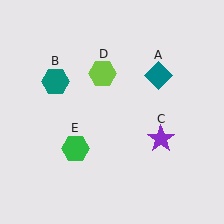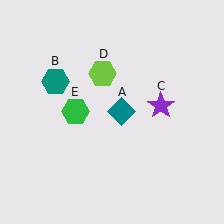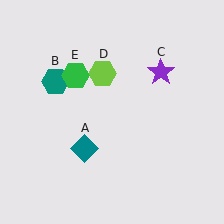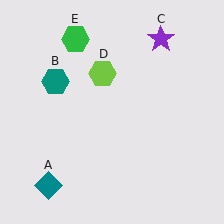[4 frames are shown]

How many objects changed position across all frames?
3 objects changed position: teal diamond (object A), purple star (object C), green hexagon (object E).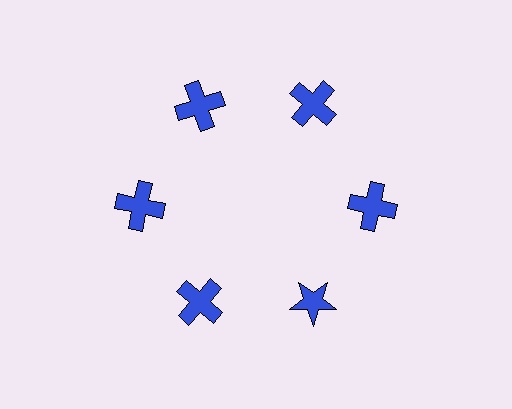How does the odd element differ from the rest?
It has a different shape: star instead of cross.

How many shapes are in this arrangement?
There are 6 shapes arranged in a ring pattern.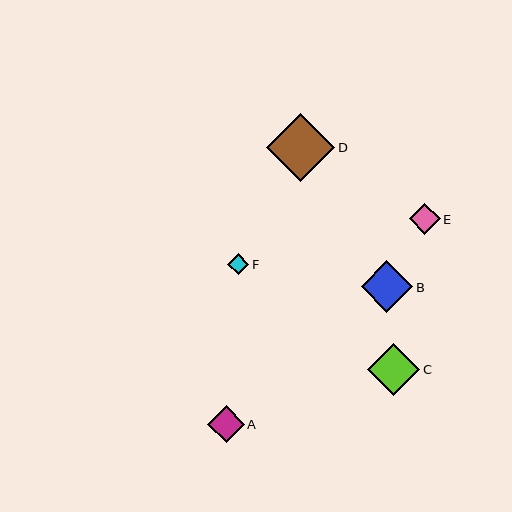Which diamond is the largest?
Diamond D is the largest with a size of approximately 68 pixels.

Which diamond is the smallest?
Diamond F is the smallest with a size of approximately 21 pixels.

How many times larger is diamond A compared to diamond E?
Diamond A is approximately 1.2 times the size of diamond E.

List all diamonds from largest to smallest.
From largest to smallest: D, C, B, A, E, F.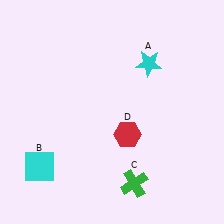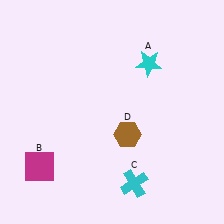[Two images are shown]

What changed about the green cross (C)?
In Image 1, C is green. In Image 2, it changed to cyan.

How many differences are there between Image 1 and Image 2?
There are 3 differences between the two images.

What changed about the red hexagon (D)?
In Image 1, D is red. In Image 2, it changed to brown.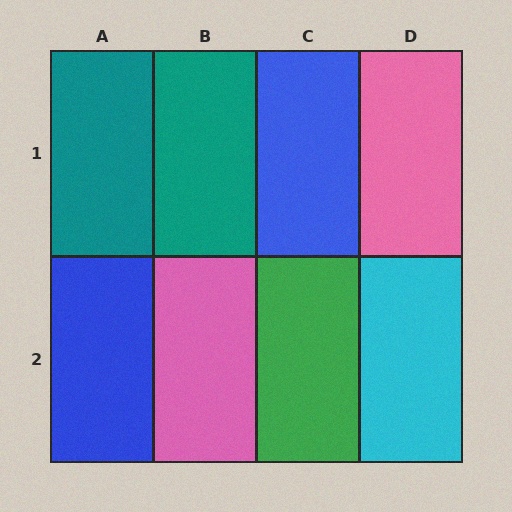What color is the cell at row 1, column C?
Blue.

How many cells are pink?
2 cells are pink.